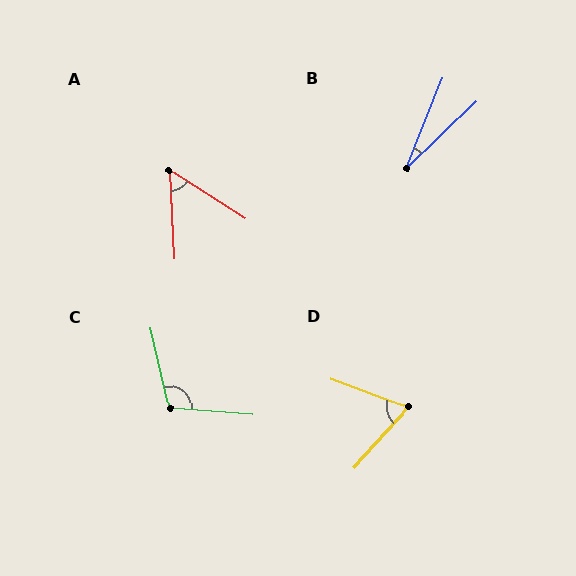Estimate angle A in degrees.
Approximately 55 degrees.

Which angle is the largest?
C, at approximately 108 degrees.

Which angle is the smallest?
B, at approximately 24 degrees.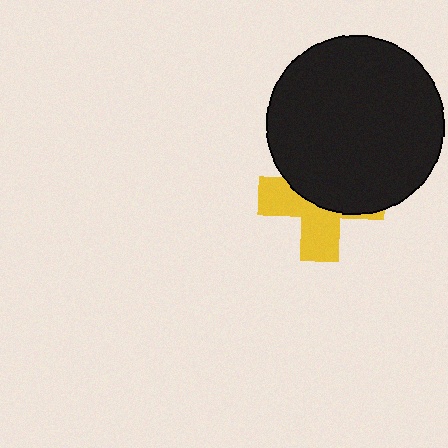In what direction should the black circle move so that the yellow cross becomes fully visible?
The black circle should move up. That is the shortest direction to clear the overlap and leave the yellow cross fully visible.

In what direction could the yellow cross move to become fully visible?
The yellow cross could move down. That would shift it out from behind the black circle entirely.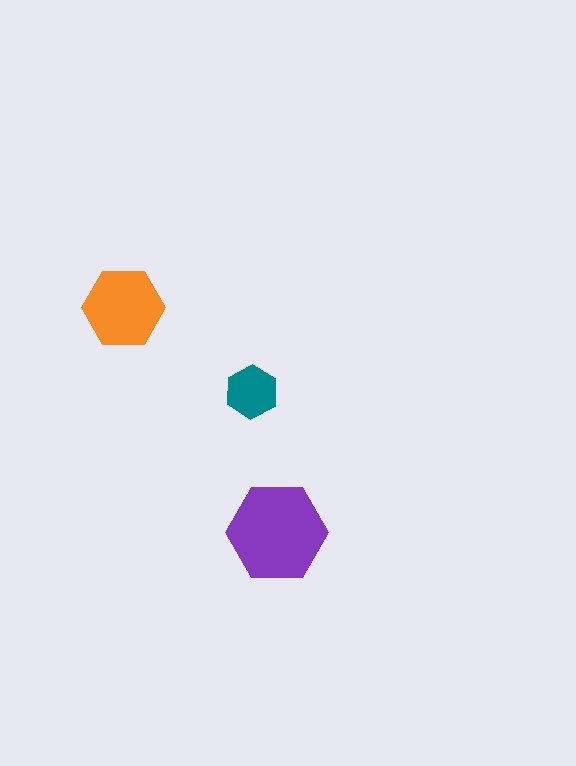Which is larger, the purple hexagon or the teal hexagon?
The purple one.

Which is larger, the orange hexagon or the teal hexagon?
The orange one.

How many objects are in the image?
There are 3 objects in the image.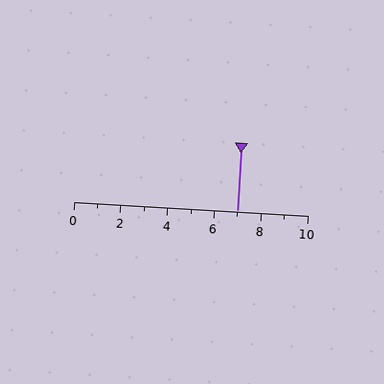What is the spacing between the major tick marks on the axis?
The major ticks are spaced 2 apart.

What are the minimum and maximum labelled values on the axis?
The axis runs from 0 to 10.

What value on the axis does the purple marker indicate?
The marker indicates approximately 7.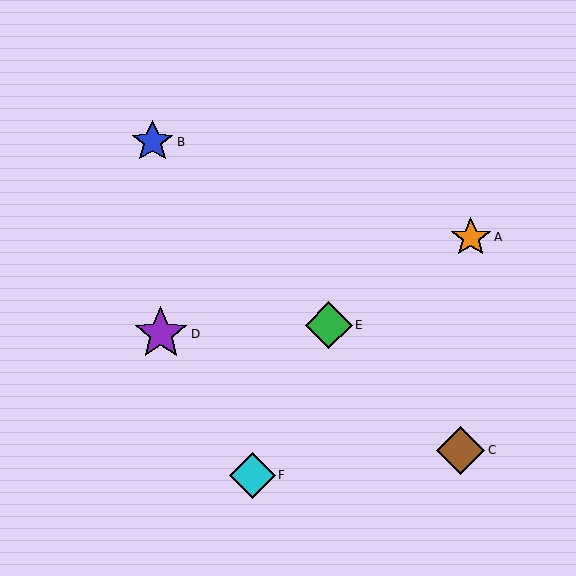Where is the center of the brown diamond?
The center of the brown diamond is at (461, 450).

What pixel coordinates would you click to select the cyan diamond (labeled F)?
Click at (252, 475) to select the cyan diamond F.